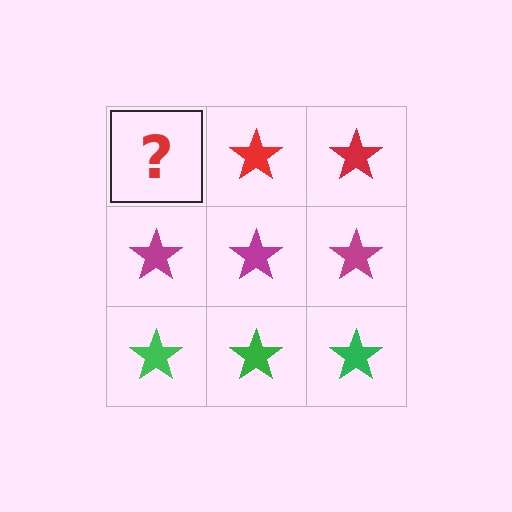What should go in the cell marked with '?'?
The missing cell should contain a red star.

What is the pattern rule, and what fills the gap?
The rule is that each row has a consistent color. The gap should be filled with a red star.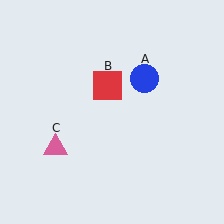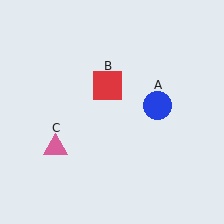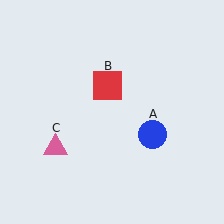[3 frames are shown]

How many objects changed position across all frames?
1 object changed position: blue circle (object A).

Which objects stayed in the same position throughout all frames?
Red square (object B) and pink triangle (object C) remained stationary.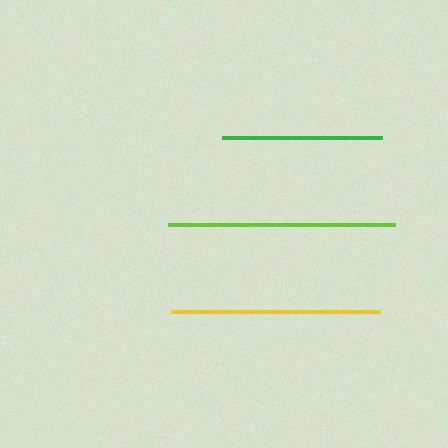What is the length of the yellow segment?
The yellow segment is approximately 209 pixels long.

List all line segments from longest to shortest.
From longest to shortest: lime, yellow, green.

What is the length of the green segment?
The green segment is approximately 160 pixels long.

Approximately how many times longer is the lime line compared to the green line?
The lime line is approximately 1.4 times the length of the green line.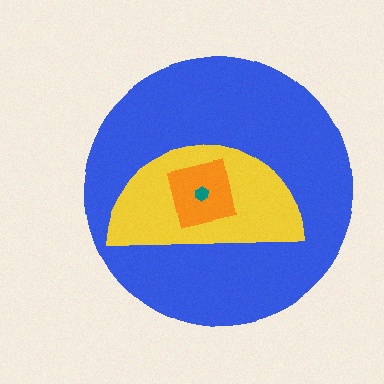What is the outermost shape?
The blue circle.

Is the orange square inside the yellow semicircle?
Yes.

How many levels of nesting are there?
4.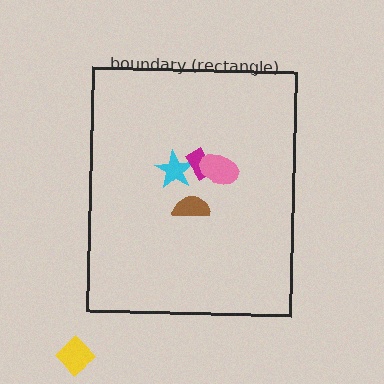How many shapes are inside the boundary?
4 inside, 1 outside.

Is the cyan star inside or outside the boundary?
Inside.